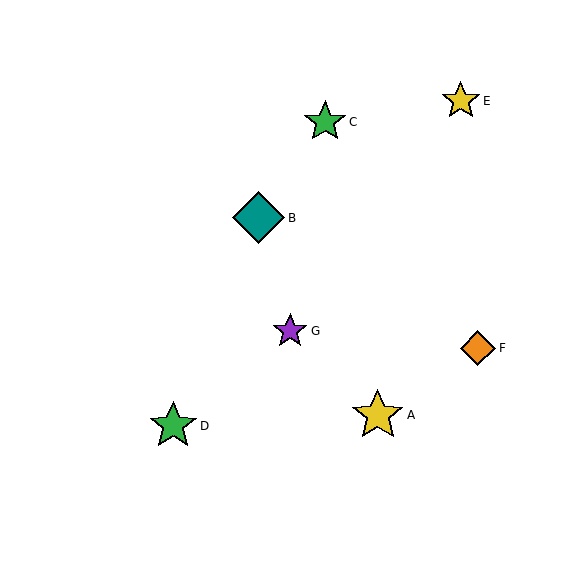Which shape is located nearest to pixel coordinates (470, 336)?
The orange diamond (labeled F) at (478, 348) is nearest to that location.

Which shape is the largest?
The yellow star (labeled A) is the largest.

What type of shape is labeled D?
Shape D is a green star.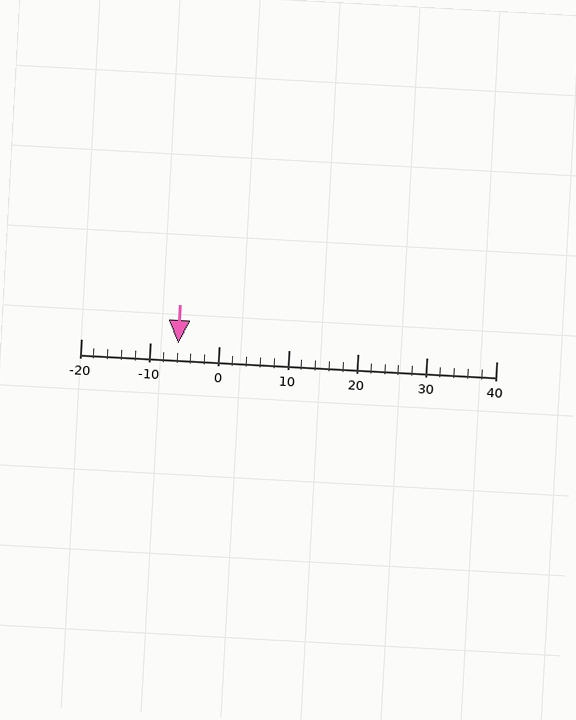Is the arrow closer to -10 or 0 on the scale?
The arrow is closer to -10.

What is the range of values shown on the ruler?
The ruler shows values from -20 to 40.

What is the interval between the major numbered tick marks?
The major tick marks are spaced 10 units apart.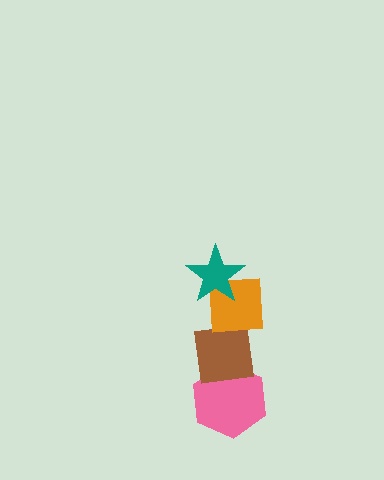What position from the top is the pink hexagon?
The pink hexagon is 4th from the top.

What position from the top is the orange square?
The orange square is 2nd from the top.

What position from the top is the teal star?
The teal star is 1st from the top.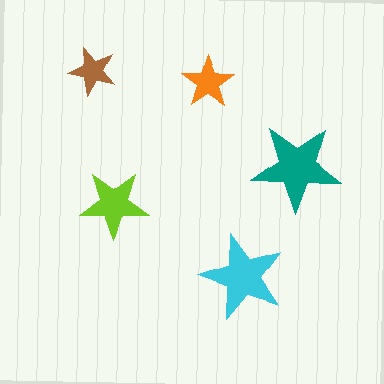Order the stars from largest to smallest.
the teal one, the cyan one, the lime one, the orange one, the brown one.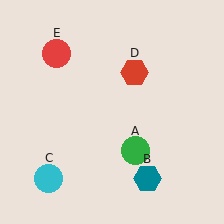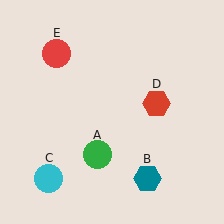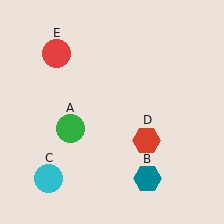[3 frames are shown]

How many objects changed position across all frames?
2 objects changed position: green circle (object A), red hexagon (object D).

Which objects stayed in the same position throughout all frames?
Teal hexagon (object B) and cyan circle (object C) and red circle (object E) remained stationary.